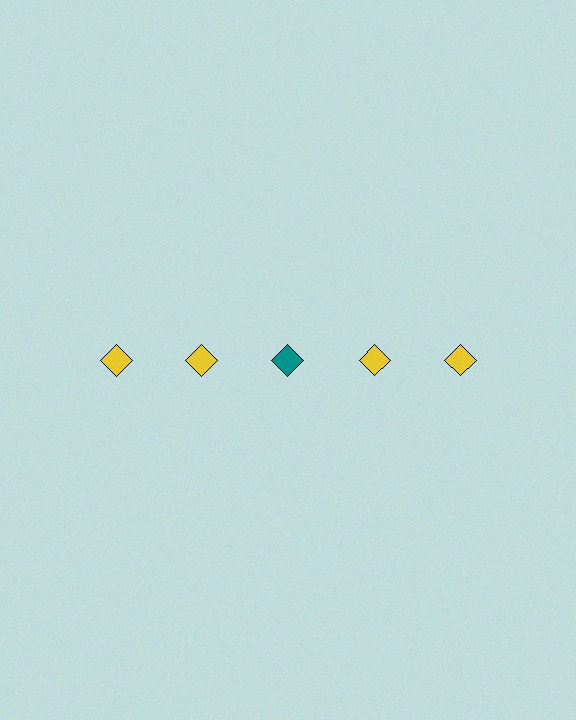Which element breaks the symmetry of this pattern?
The teal diamond in the top row, center column breaks the symmetry. All other shapes are yellow diamonds.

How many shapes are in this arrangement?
There are 5 shapes arranged in a grid pattern.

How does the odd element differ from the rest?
It has a different color: teal instead of yellow.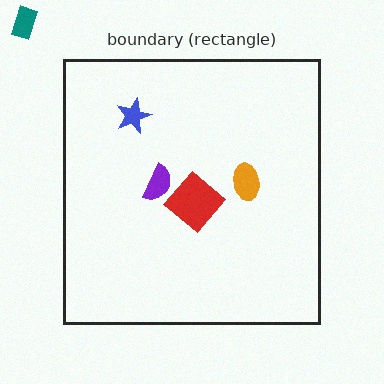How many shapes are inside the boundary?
4 inside, 1 outside.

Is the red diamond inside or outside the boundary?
Inside.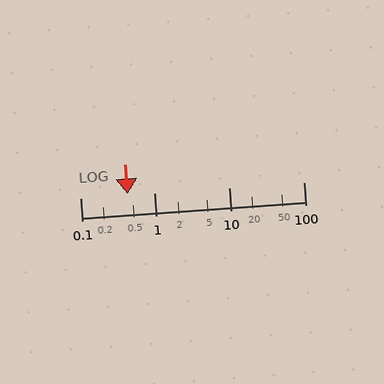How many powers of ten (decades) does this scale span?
The scale spans 3 decades, from 0.1 to 100.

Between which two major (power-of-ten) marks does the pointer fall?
The pointer is between 0.1 and 1.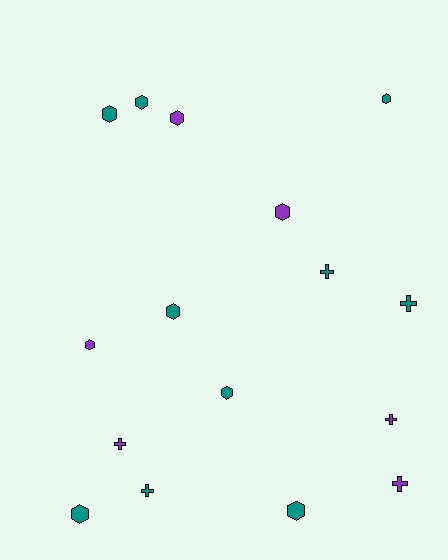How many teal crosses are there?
There are 3 teal crosses.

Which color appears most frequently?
Teal, with 10 objects.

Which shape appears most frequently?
Hexagon, with 10 objects.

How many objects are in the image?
There are 16 objects.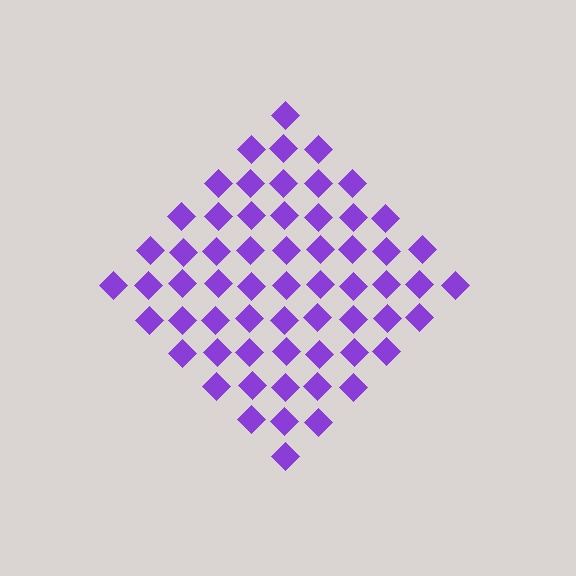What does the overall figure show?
The overall figure shows a diamond.